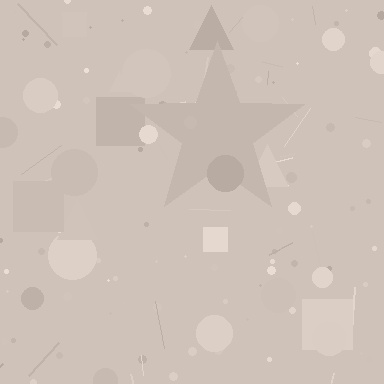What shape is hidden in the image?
A star is hidden in the image.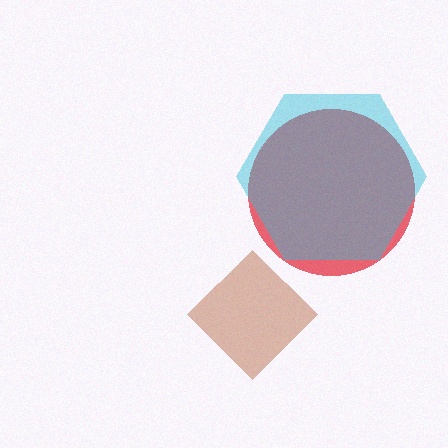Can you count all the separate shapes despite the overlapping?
Yes, there are 3 separate shapes.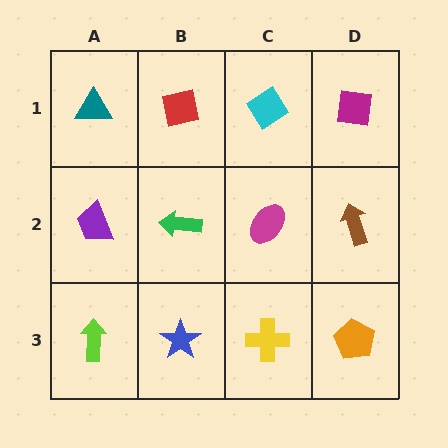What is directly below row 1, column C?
A magenta ellipse.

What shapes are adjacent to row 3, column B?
A green arrow (row 2, column B), a lime arrow (row 3, column A), a yellow cross (row 3, column C).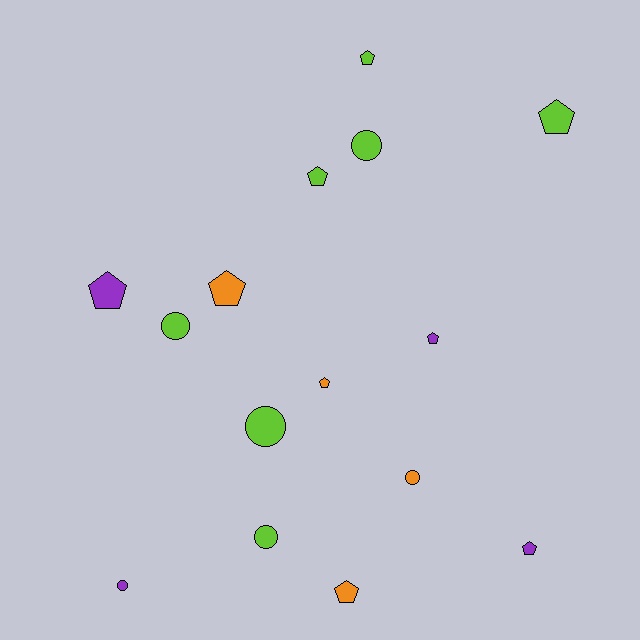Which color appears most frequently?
Lime, with 7 objects.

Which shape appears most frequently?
Pentagon, with 9 objects.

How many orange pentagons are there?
There are 3 orange pentagons.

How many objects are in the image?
There are 15 objects.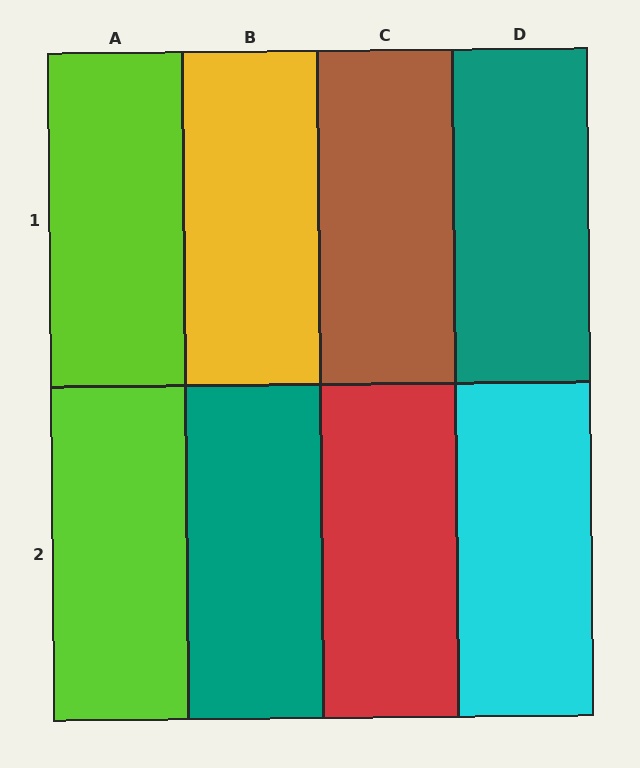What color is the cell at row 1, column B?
Yellow.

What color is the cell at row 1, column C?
Brown.